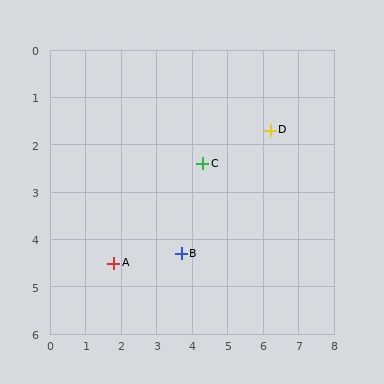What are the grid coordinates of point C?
Point C is at approximately (4.3, 2.4).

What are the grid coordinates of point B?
Point B is at approximately (3.7, 4.3).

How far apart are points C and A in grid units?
Points C and A are about 3.3 grid units apart.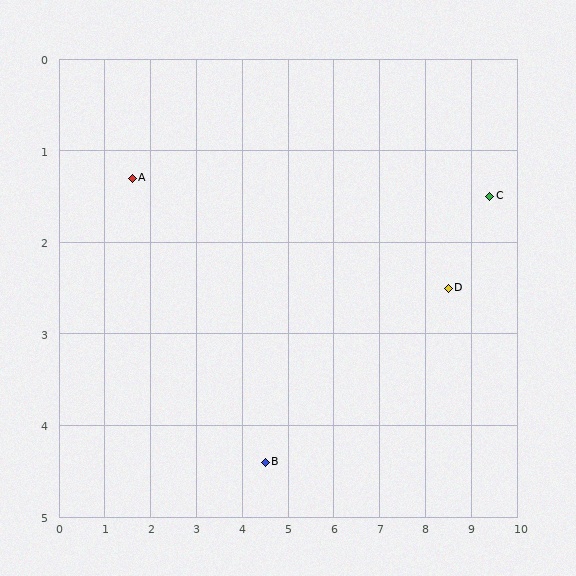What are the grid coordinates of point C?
Point C is at approximately (9.4, 1.5).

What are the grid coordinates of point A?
Point A is at approximately (1.6, 1.3).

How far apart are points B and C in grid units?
Points B and C are about 5.7 grid units apart.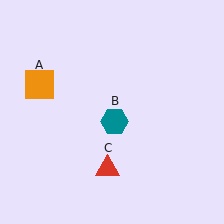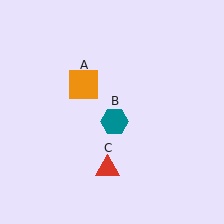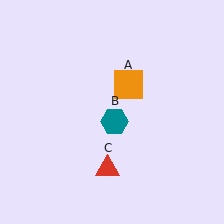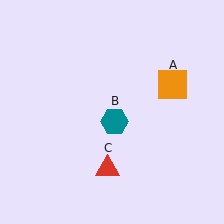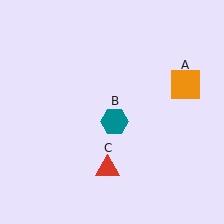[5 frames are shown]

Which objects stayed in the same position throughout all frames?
Teal hexagon (object B) and red triangle (object C) remained stationary.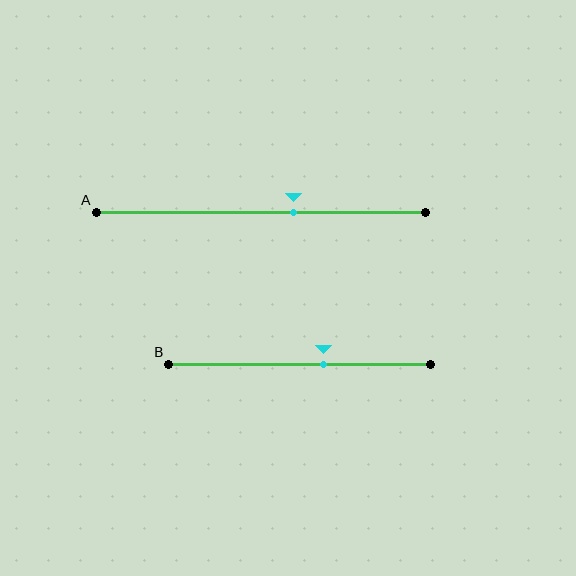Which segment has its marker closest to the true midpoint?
Segment B has its marker closest to the true midpoint.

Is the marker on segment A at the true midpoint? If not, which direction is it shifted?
No, the marker on segment A is shifted to the right by about 10% of the segment length.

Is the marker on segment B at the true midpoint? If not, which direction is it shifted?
No, the marker on segment B is shifted to the right by about 9% of the segment length.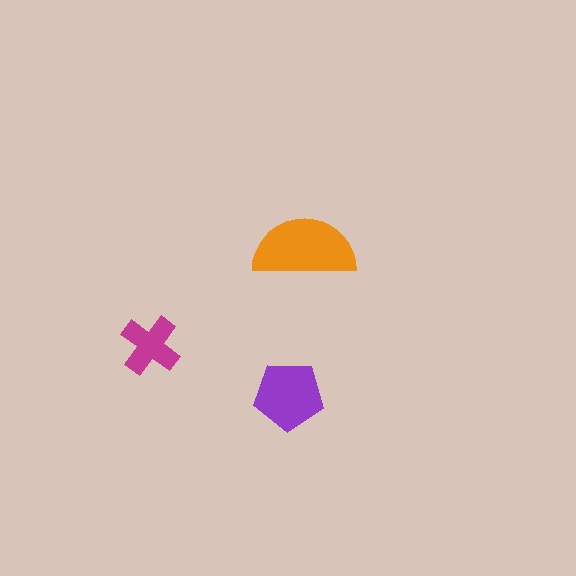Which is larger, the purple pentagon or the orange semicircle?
The orange semicircle.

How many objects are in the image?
There are 3 objects in the image.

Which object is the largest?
The orange semicircle.